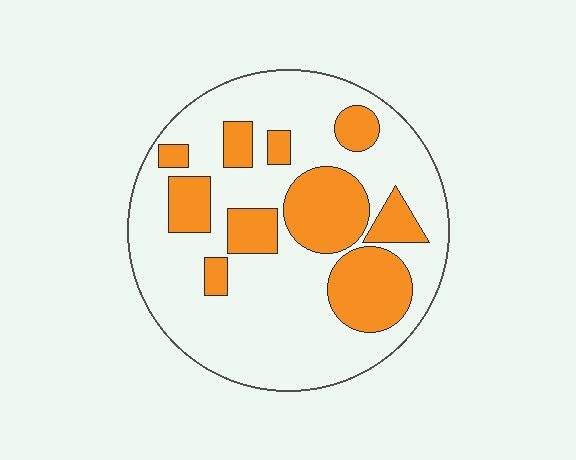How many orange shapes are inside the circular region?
10.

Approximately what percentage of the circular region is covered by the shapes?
Approximately 30%.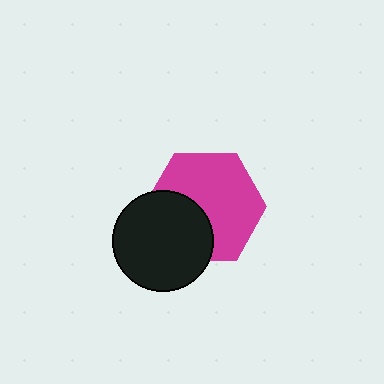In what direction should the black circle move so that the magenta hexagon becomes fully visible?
The black circle should move toward the lower-left. That is the shortest direction to clear the overlap and leave the magenta hexagon fully visible.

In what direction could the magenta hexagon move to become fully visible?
The magenta hexagon could move toward the upper-right. That would shift it out from behind the black circle entirely.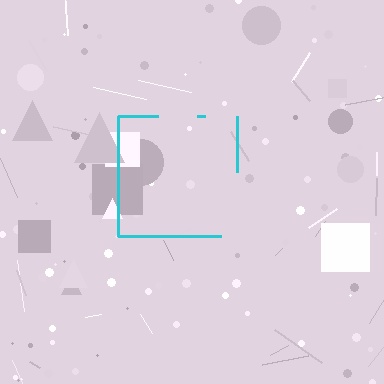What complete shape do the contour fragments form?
The contour fragments form a square.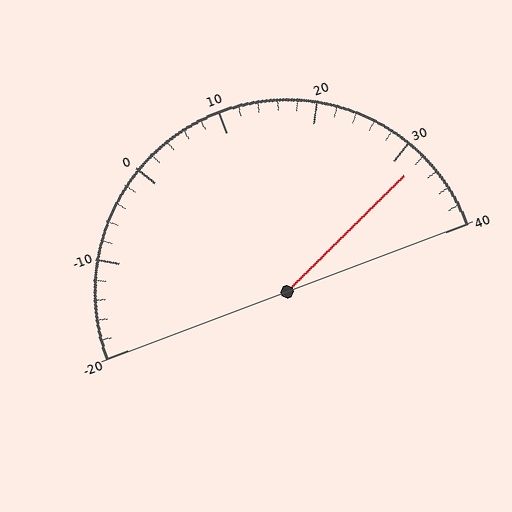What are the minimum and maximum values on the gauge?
The gauge ranges from -20 to 40.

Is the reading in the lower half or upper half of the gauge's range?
The reading is in the upper half of the range (-20 to 40).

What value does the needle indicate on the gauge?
The needle indicates approximately 32.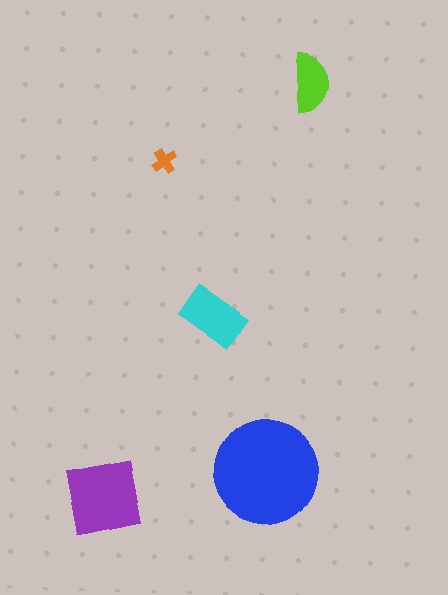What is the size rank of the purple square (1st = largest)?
2nd.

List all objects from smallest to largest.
The orange cross, the lime semicircle, the cyan rectangle, the purple square, the blue circle.